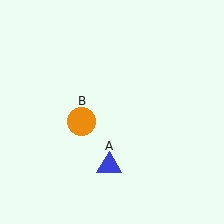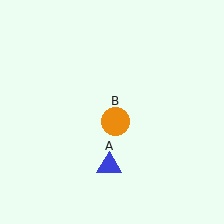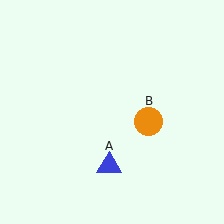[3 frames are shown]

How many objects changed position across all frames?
1 object changed position: orange circle (object B).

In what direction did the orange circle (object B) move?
The orange circle (object B) moved right.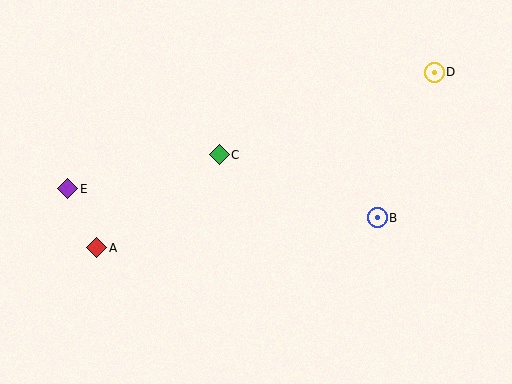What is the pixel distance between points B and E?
The distance between B and E is 311 pixels.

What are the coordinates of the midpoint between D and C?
The midpoint between D and C is at (327, 114).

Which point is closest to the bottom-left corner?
Point A is closest to the bottom-left corner.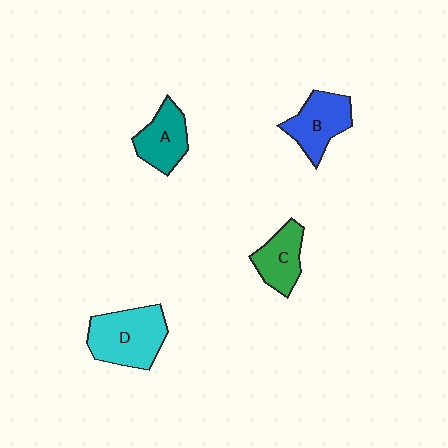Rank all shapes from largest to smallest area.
From largest to smallest: D (cyan), B (blue), A (teal), C (green).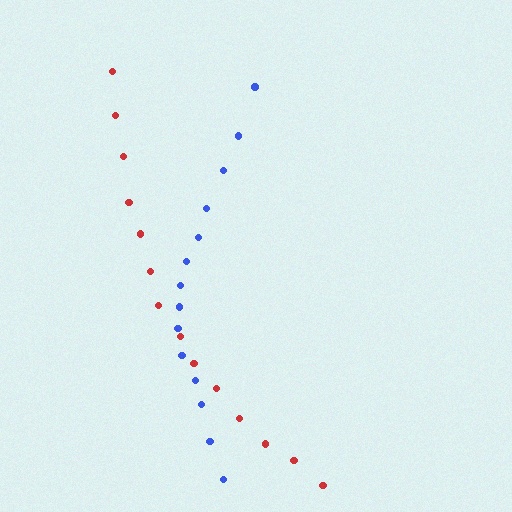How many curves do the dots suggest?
There are 2 distinct paths.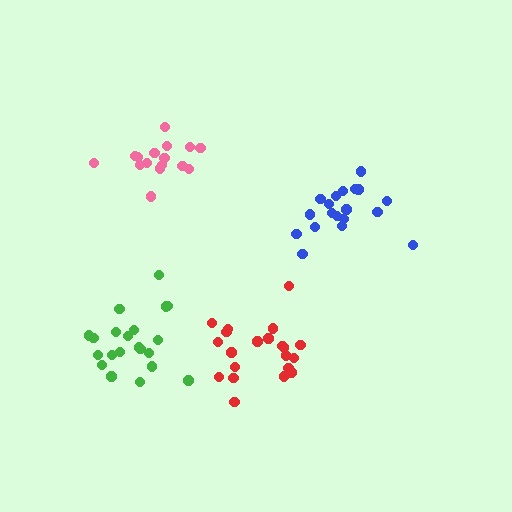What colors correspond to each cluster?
The clusters are colored: red, blue, green, pink.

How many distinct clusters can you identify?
There are 4 distinct clusters.